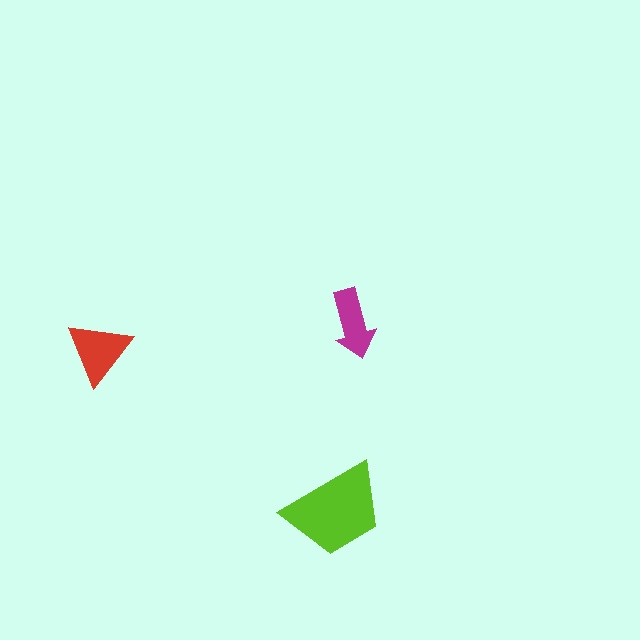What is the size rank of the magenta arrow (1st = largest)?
3rd.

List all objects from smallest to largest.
The magenta arrow, the red triangle, the lime trapezoid.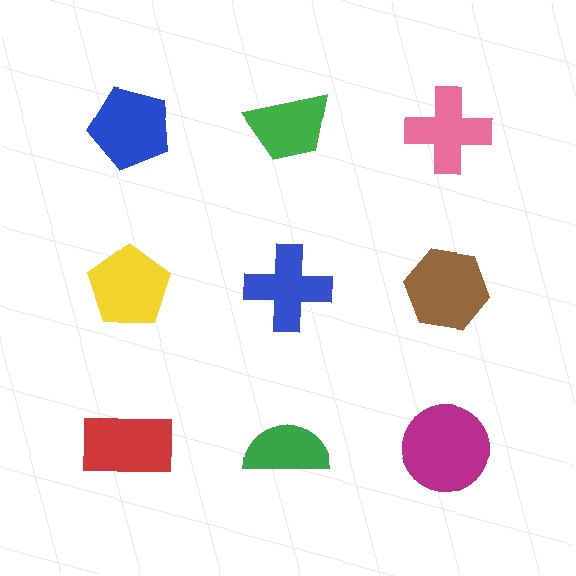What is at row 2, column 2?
A blue cross.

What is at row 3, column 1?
A red rectangle.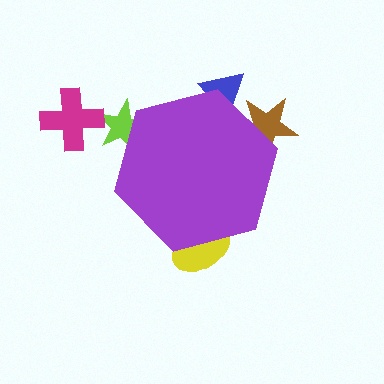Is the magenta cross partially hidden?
No, the magenta cross is fully visible.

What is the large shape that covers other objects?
A purple hexagon.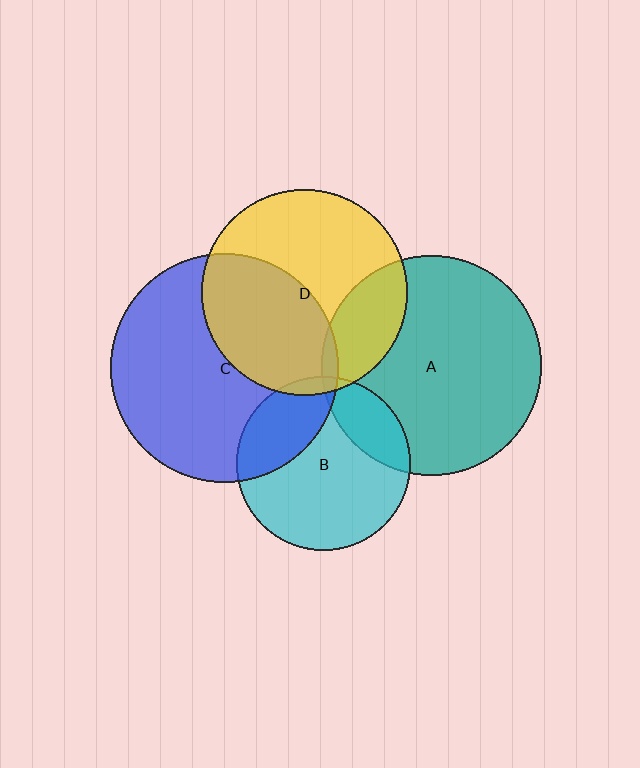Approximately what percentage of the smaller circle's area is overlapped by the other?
Approximately 5%.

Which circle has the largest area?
Circle C (blue).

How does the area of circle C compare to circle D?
Approximately 1.2 times.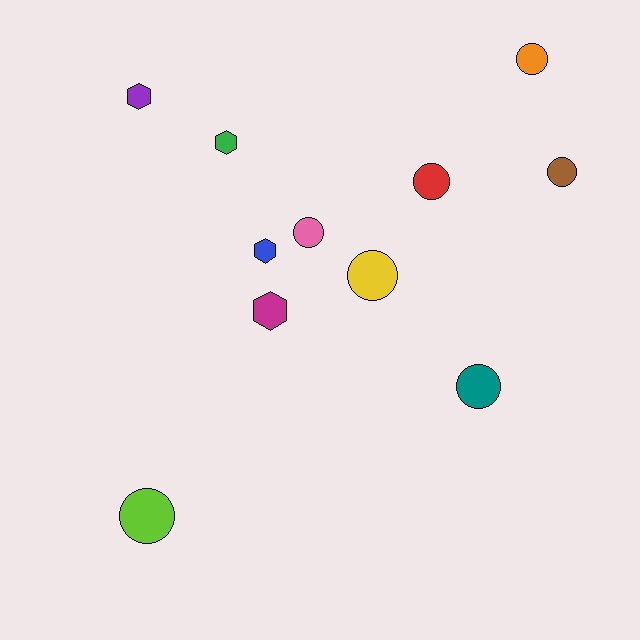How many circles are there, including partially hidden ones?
There are 7 circles.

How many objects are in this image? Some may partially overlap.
There are 11 objects.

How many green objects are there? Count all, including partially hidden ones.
There is 1 green object.